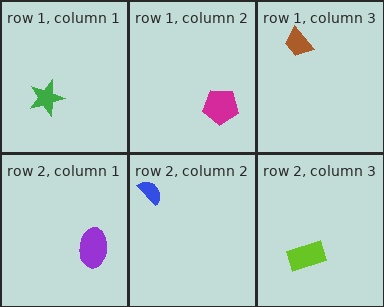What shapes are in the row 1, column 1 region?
The green star.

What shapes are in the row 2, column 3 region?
The lime rectangle.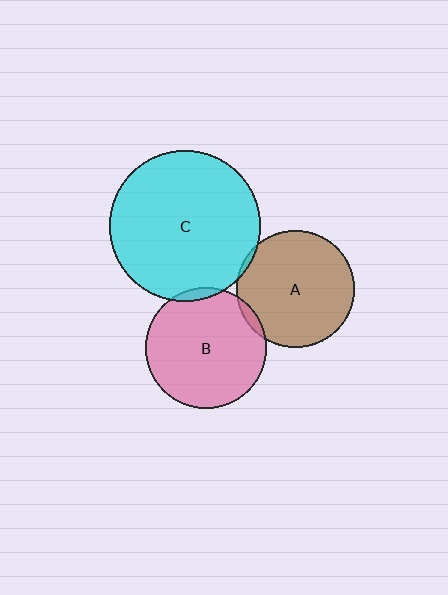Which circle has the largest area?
Circle C (cyan).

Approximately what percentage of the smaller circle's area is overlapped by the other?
Approximately 5%.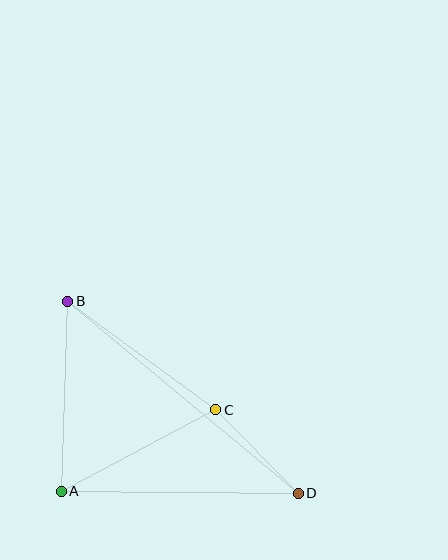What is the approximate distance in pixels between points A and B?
The distance between A and B is approximately 190 pixels.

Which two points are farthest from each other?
Points B and D are farthest from each other.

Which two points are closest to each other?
Points C and D are closest to each other.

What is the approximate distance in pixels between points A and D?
The distance between A and D is approximately 237 pixels.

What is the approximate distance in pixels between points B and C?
The distance between B and C is approximately 184 pixels.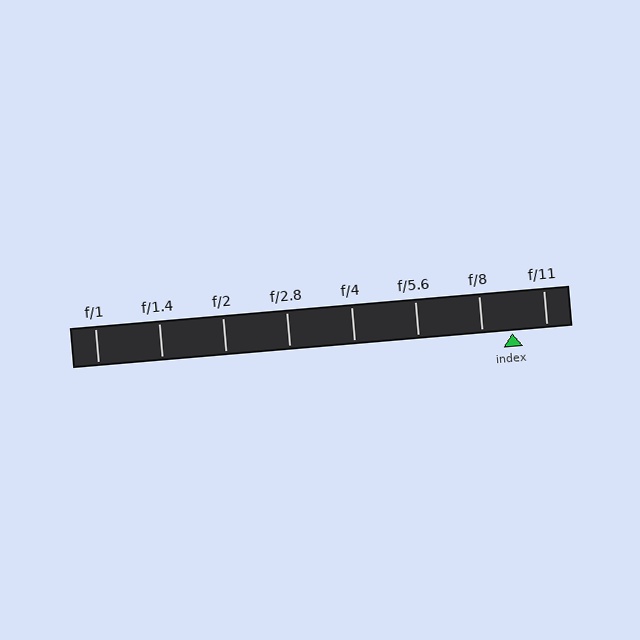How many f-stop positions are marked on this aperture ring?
There are 8 f-stop positions marked.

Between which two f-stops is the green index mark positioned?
The index mark is between f/8 and f/11.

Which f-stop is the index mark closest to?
The index mark is closest to f/8.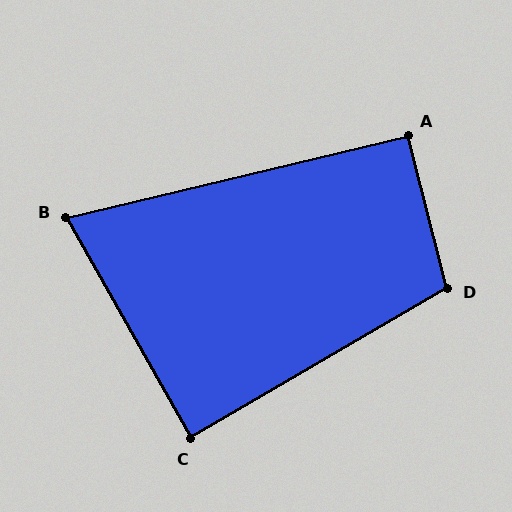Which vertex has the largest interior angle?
D, at approximately 106 degrees.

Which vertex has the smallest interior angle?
B, at approximately 74 degrees.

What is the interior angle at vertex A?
Approximately 91 degrees (approximately right).